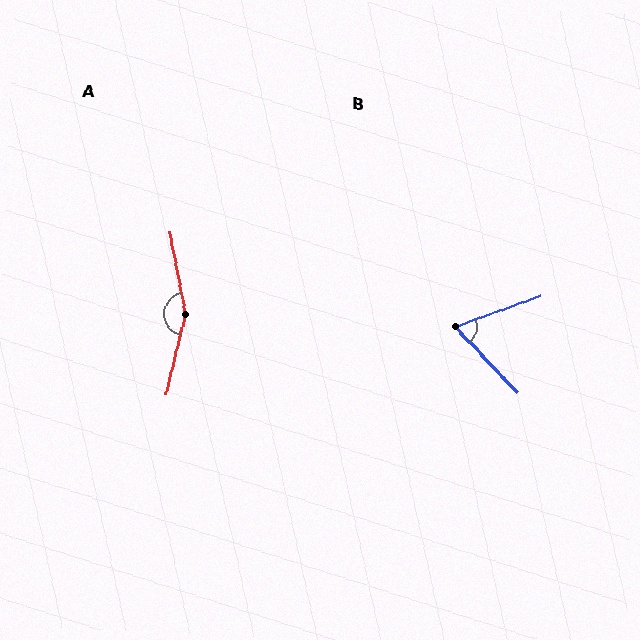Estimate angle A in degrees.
Approximately 156 degrees.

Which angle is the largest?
A, at approximately 156 degrees.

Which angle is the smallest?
B, at approximately 66 degrees.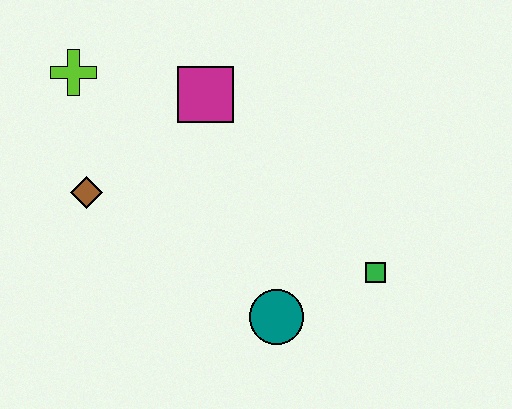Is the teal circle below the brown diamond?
Yes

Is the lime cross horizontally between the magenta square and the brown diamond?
No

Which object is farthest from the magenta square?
The green square is farthest from the magenta square.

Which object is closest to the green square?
The teal circle is closest to the green square.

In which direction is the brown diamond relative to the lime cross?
The brown diamond is below the lime cross.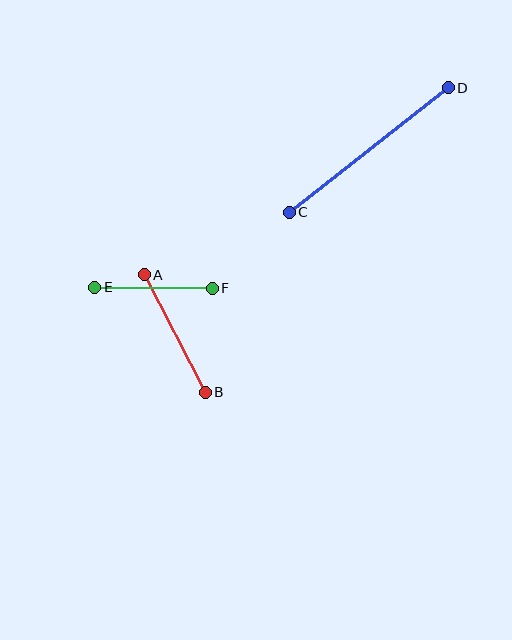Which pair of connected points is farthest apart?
Points C and D are farthest apart.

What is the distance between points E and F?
The distance is approximately 118 pixels.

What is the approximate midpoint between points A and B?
The midpoint is at approximately (175, 333) pixels.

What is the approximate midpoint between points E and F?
The midpoint is at approximately (153, 288) pixels.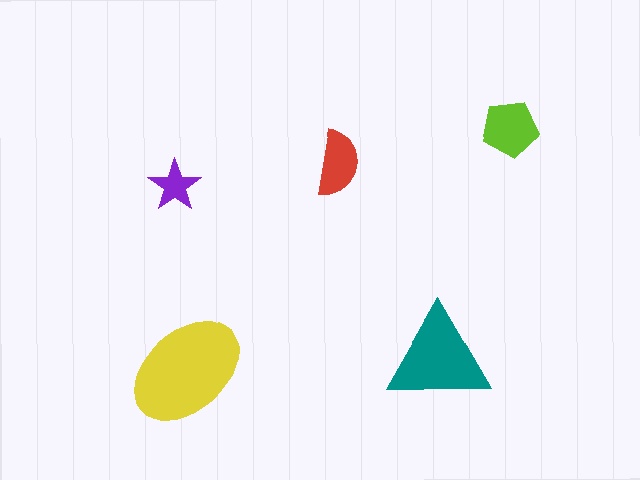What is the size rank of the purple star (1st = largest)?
5th.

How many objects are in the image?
There are 5 objects in the image.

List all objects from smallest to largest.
The purple star, the red semicircle, the lime pentagon, the teal triangle, the yellow ellipse.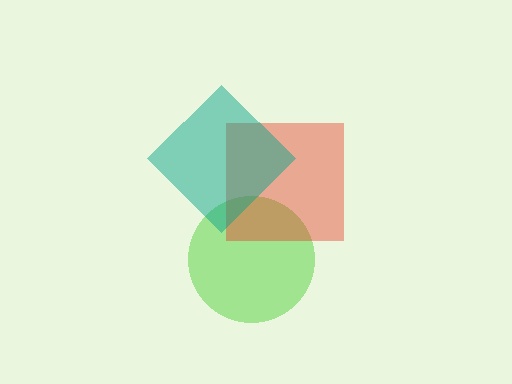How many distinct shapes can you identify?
There are 3 distinct shapes: a lime circle, a red square, a teal diamond.